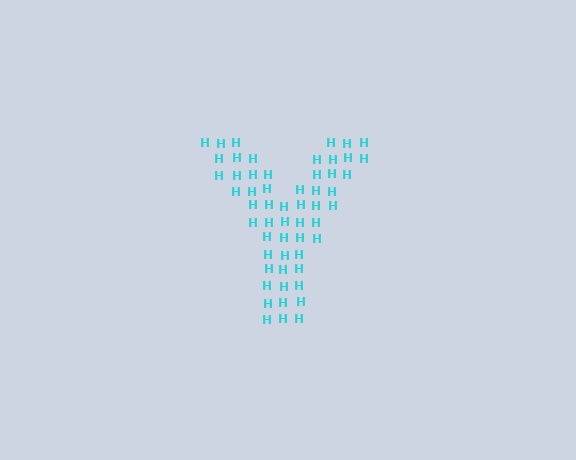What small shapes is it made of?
It is made of small letter H's.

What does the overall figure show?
The overall figure shows the letter Y.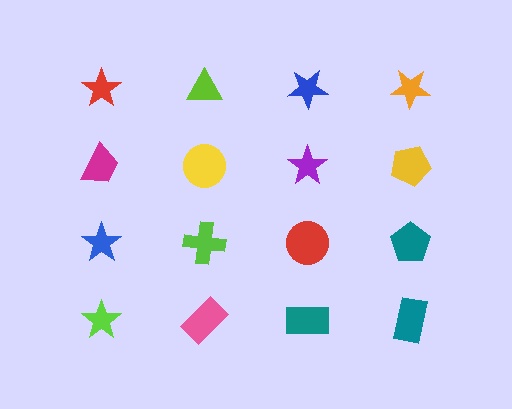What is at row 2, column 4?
A yellow pentagon.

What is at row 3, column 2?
A lime cross.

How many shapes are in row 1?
4 shapes.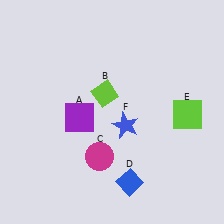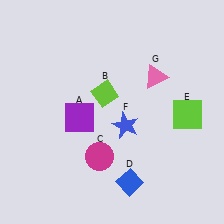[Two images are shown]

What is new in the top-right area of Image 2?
A pink triangle (G) was added in the top-right area of Image 2.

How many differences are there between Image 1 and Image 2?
There is 1 difference between the two images.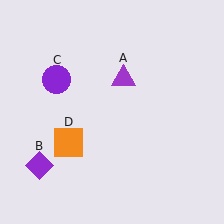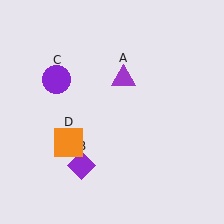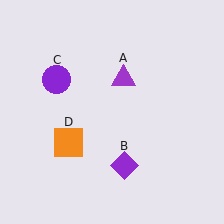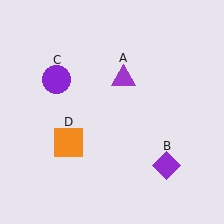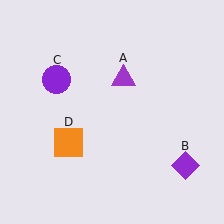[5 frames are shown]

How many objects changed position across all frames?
1 object changed position: purple diamond (object B).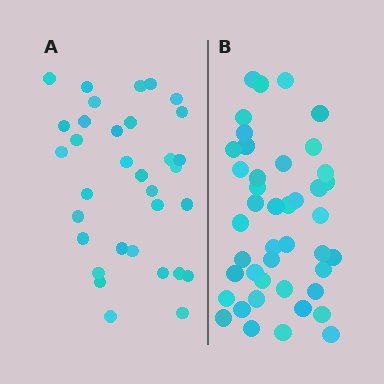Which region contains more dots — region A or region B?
Region B (the right region) has more dots.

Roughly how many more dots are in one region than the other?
Region B has roughly 10 or so more dots than region A.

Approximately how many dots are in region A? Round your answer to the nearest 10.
About 30 dots. (The exact count is 33, which rounds to 30.)